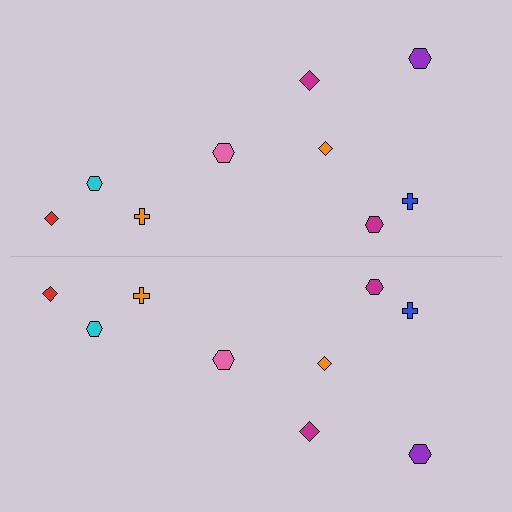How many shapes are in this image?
There are 18 shapes in this image.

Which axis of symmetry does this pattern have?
The pattern has a horizontal axis of symmetry running through the center of the image.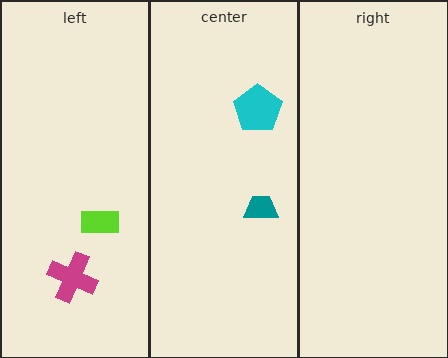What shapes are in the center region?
The teal trapezoid, the cyan pentagon.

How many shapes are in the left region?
2.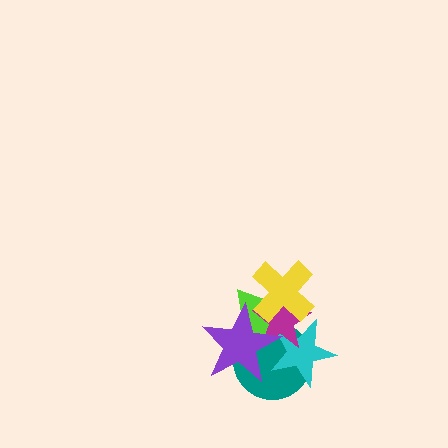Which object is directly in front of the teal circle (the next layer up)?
The lime triangle is directly in front of the teal circle.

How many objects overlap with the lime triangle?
5 objects overlap with the lime triangle.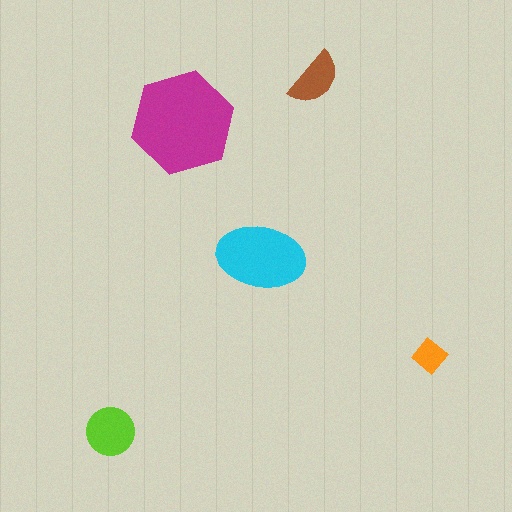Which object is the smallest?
The orange diamond.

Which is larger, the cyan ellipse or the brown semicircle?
The cyan ellipse.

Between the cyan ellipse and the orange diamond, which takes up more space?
The cyan ellipse.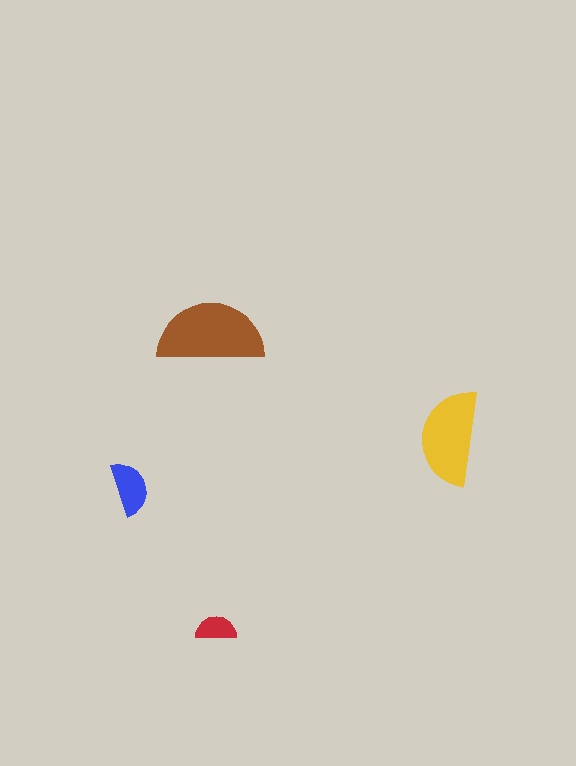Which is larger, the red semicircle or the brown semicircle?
The brown one.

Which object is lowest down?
The red semicircle is bottommost.